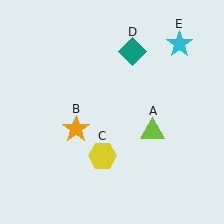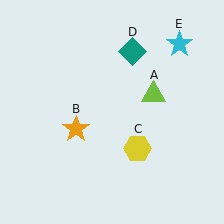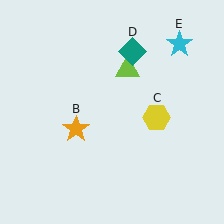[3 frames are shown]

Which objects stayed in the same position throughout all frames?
Orange star (object B) and teal diamond (object D) and cyan star (object E) remained stationary.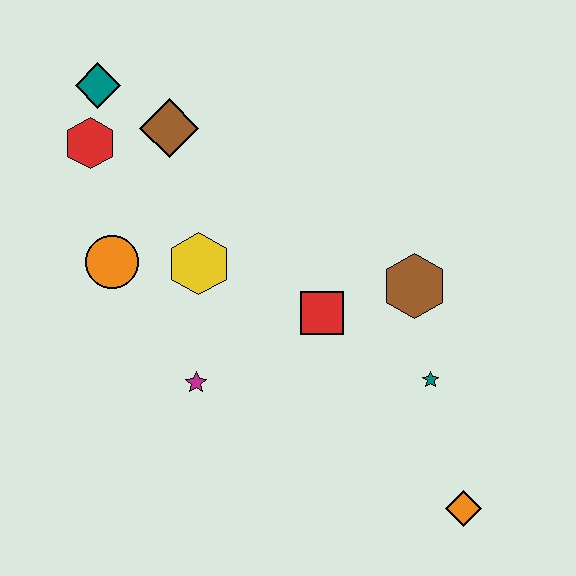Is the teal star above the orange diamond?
Yes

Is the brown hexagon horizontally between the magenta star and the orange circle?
No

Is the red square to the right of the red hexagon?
Yes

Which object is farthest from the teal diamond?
The orange diamond is farthest from the teal diamond.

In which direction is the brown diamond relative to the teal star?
The brown diamond is to the left of the teal star.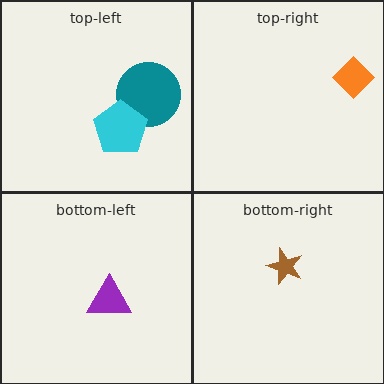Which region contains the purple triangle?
The bottom-left region.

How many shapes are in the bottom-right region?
1.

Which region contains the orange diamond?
The top-right region.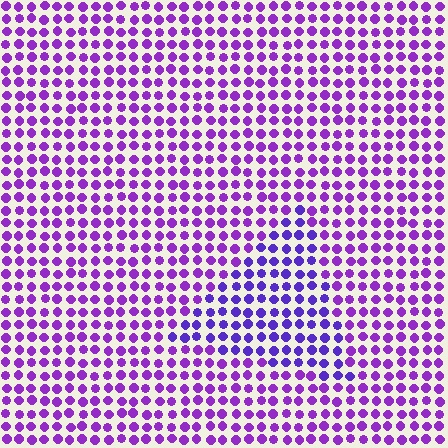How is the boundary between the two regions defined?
The boundary is defined purely by a slight shift in hue (about 23 degrees). Spacing, size, and orientation are identical on both sides.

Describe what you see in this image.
The image is filled with small purple elements in a uniform arrangement. A triangle-shaped region is visible where the elements are tinted to a slightly different hue, forming a subtle color boundary.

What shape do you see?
I see a triangle.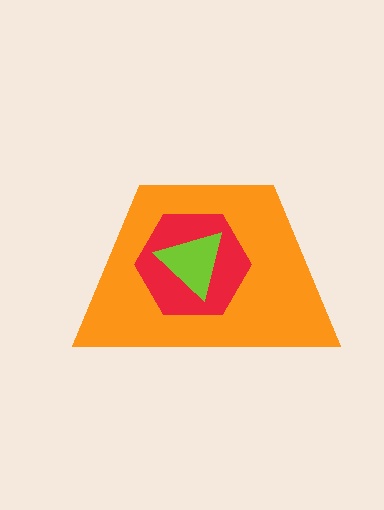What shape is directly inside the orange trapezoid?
The red hexagon.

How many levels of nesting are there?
3.